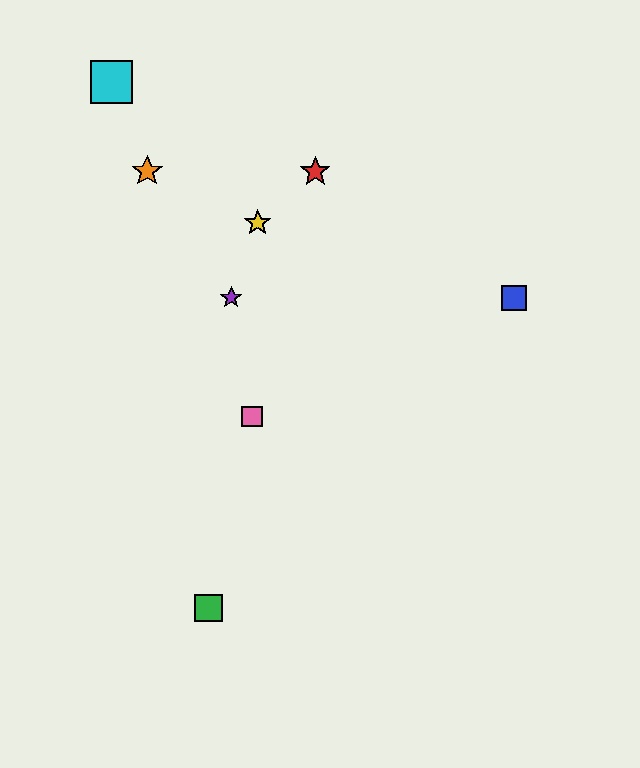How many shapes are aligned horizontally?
2 shapes (the blue square, the purple star) are aligned horizontally.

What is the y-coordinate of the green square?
The green square is at y≈608.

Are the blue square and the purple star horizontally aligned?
Yes, both are at y≈298.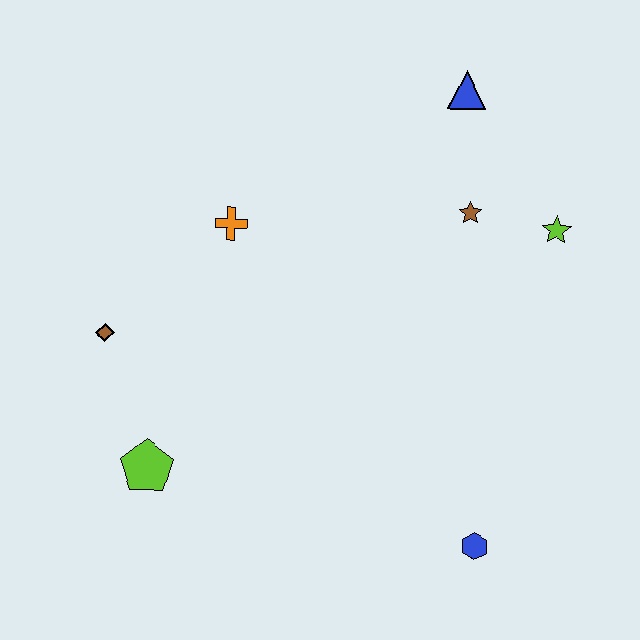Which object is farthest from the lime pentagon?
The blue triangle is farthest from the lime pentagon.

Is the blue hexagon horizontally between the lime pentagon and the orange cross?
No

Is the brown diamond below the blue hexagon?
No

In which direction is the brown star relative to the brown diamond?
The brown star is to the right of the brown diamond.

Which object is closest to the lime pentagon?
The brown diamond is closest to the lime pentagon.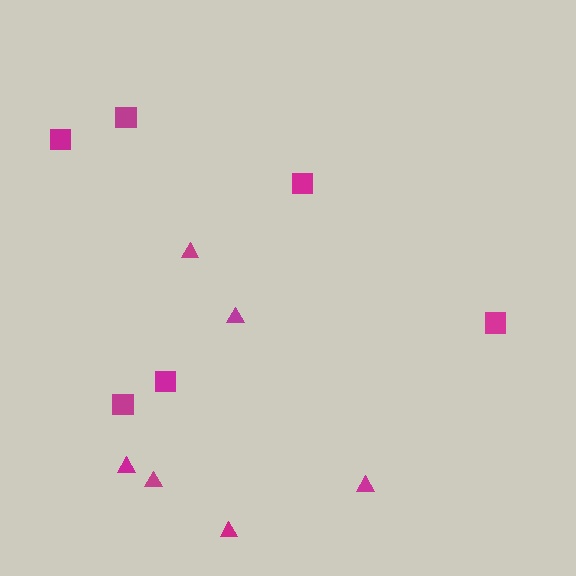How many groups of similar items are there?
There are 2 groups: one group of triangles (6) and one group of squares (6).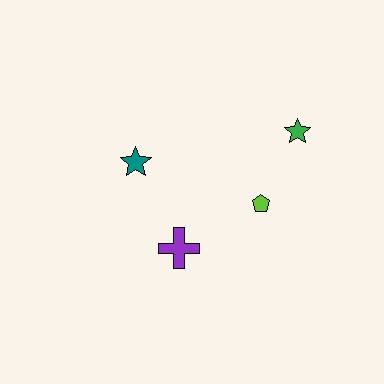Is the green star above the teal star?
Yes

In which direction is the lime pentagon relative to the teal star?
The lime pentagon is to the right of the teal star.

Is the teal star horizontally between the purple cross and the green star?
No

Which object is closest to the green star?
The lime pentagon is closest to the green star.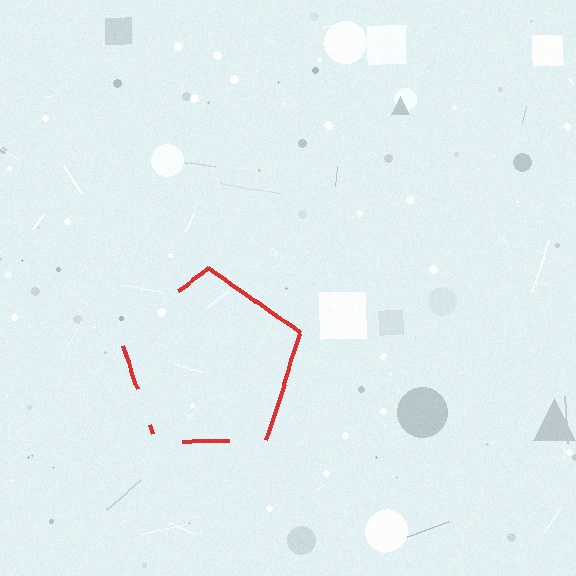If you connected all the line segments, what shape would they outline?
They would outline a pentagon.